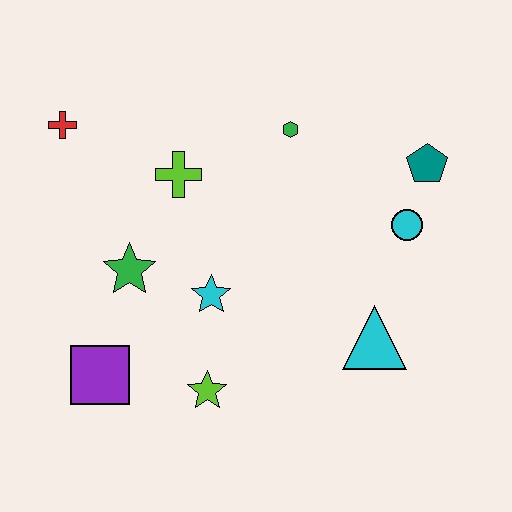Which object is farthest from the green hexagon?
The purple square is farthest from the green hexagon.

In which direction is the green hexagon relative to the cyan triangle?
The green hexagon is above the cyan triangle.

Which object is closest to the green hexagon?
The lime cross is closest to the green hexagon.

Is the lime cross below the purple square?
No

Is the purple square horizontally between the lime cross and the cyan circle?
No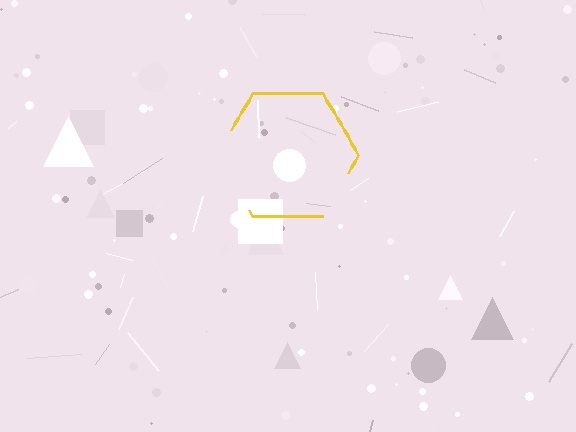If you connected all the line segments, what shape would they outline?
They would outline a hexagon.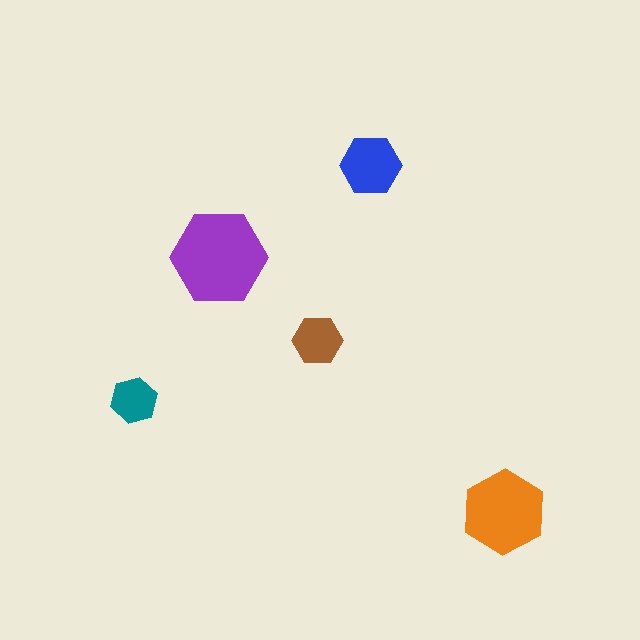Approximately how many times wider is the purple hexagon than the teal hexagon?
About 2 times wider.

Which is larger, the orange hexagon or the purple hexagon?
The purple one.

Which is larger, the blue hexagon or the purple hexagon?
The purple one.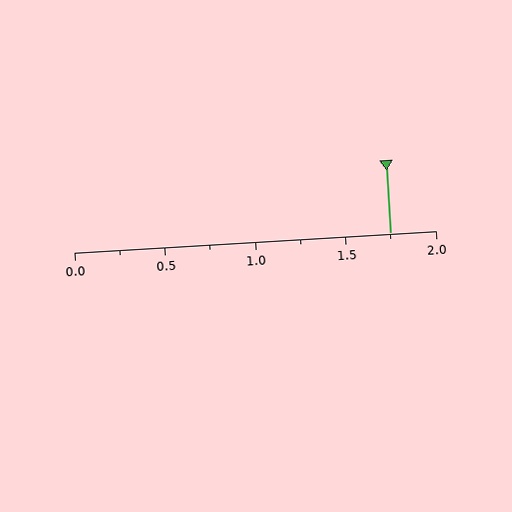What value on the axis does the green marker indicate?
The marker indicates approximately 1.75.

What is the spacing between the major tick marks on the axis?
The major ticks are spaced 0.5 apart.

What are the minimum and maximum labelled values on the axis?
The axis runs from 0.0 to 2.0.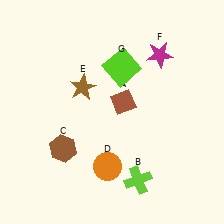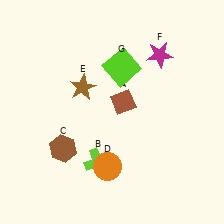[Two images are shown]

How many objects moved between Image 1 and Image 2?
1 object moved between the two images.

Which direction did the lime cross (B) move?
The lime cross (B) moved left.